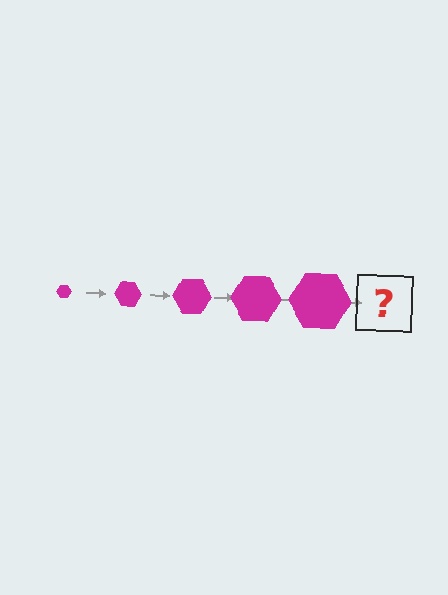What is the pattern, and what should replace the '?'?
The pattern is that the hexagon gets progressively larger each step. The '?' should be a magenta hexagon, larger than the previous one.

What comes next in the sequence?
The next element should be a magenta hexagon, larger than the previous one.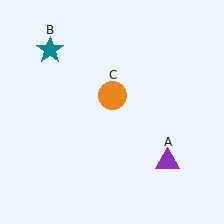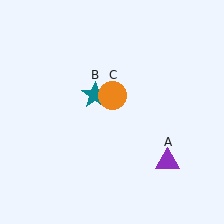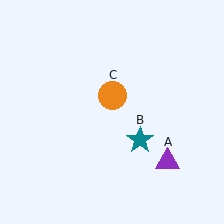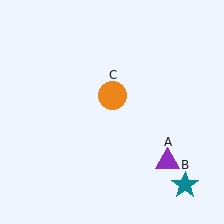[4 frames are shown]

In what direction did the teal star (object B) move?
The teal star (object B) moved down and to the right.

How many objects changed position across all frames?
1 object changed position: teal star (object B).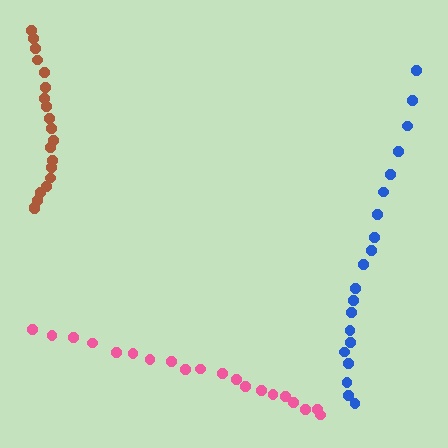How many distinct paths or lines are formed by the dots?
There are 3 distinct paths.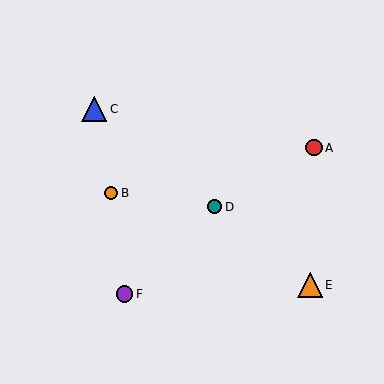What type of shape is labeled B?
Shape B is an orange circle.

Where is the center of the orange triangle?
The center of the orange triangle is at (310, 285).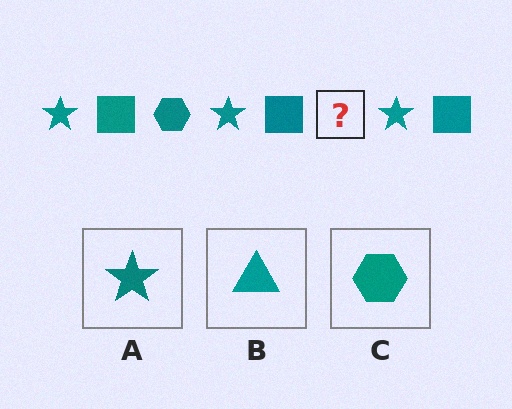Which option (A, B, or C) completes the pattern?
C.